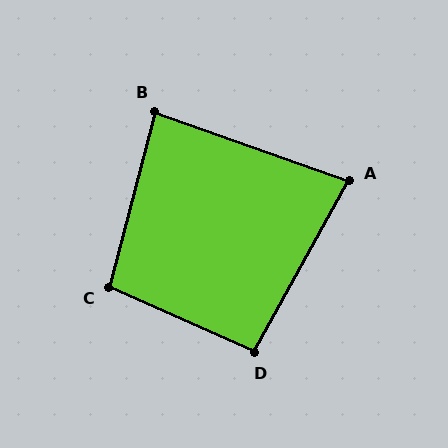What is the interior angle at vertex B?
Approximately 85 degrees (approximately right).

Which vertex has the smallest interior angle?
A, at approximately 81 degrees.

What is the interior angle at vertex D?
Approximately 95 degrees (approximately right).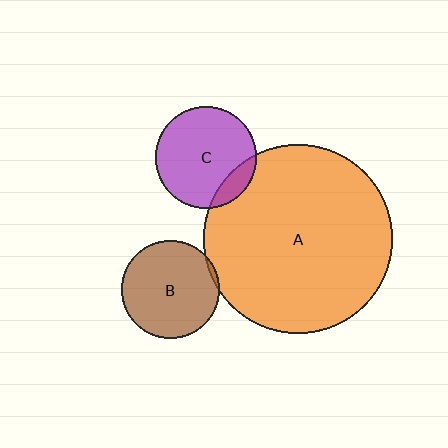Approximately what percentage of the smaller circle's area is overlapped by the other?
Approximately 5%.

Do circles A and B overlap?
Yes.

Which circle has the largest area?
Circle A (orange).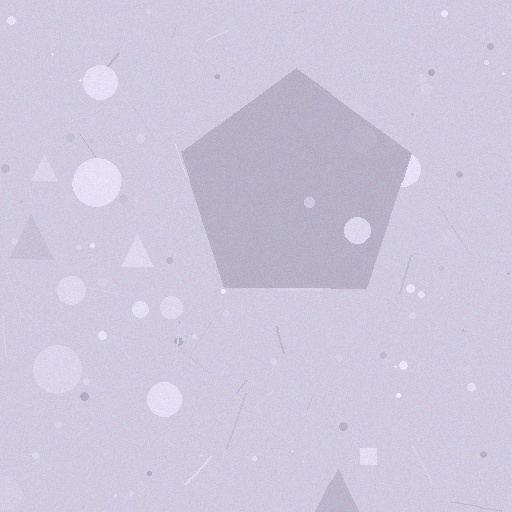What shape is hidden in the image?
A pentagon is hidden in the image.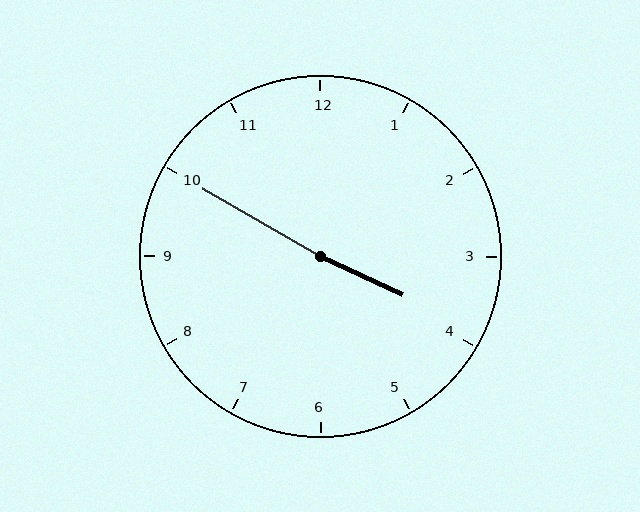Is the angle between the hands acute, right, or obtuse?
It is obtuse.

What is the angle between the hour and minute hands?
Approximately 175 degrees.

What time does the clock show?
3:50.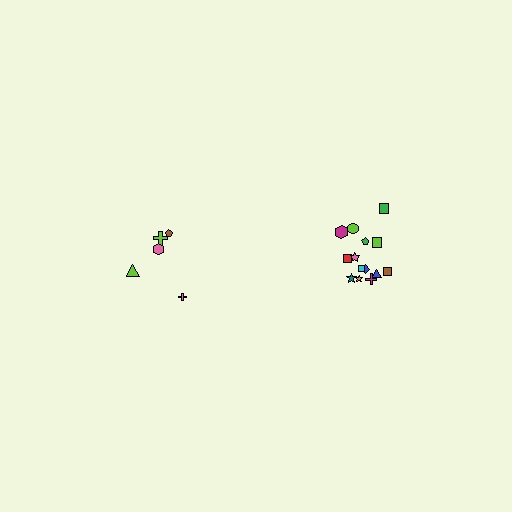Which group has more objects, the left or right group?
The right group.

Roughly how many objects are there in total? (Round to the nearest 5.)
Roughly 20 objects in total.